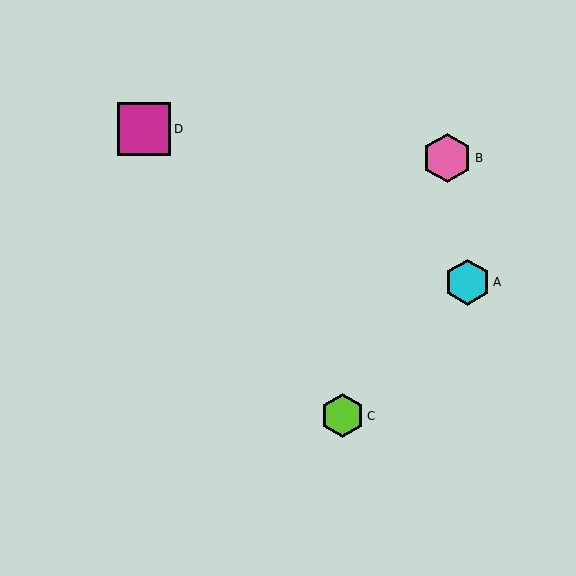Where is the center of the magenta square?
The center of the magenta square is at (144, 129).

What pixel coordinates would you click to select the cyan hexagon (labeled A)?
Click at (467, 282) to select the cyan hexagon A.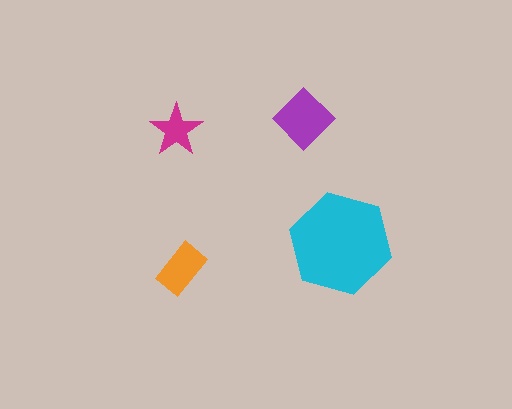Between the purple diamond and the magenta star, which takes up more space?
The purple diamond.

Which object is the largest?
The cyan hexagon.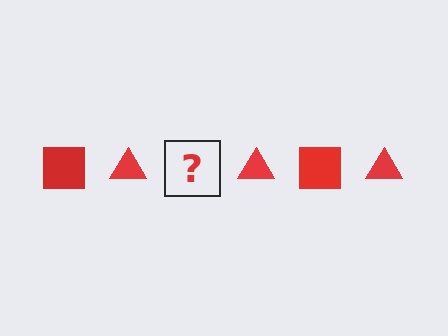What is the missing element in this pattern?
The missing element is a red square.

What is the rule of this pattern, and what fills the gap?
The rule is that the pattern cycles through square, triangle shapes in red. The gap should be filled with a red square.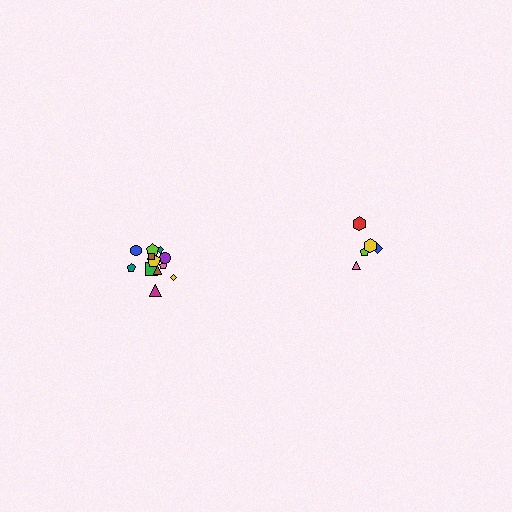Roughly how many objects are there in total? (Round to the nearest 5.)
Roughly 15 objects in total.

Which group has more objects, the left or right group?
The left group.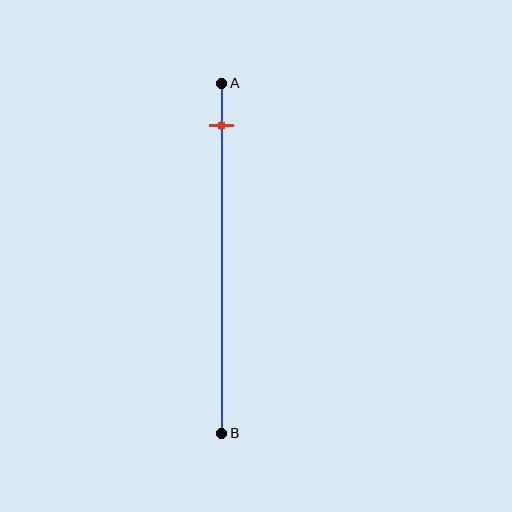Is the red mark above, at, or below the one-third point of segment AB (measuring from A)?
The red mark is above the one-third point of segment AB.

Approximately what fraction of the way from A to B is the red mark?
The red mark is approximately 10% of the way from A to B.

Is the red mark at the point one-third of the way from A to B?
No, the mark is at about 10% from A, not at the 33% one-third point.